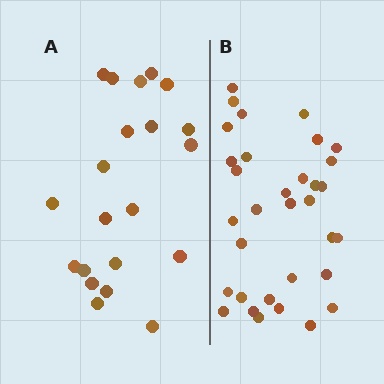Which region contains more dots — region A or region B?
Region B (the right region) has more dots.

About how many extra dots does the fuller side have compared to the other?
Region B has roughly 12 or so more dots than region A.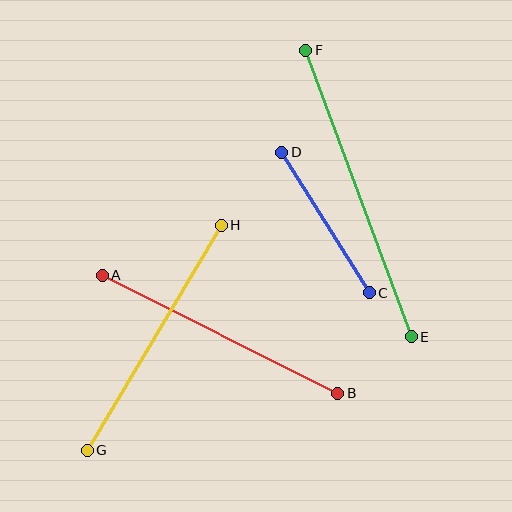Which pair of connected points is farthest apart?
Points E and F are farthest apart.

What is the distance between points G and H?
The distance is approximately 262 pixels.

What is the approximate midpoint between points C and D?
The midpoint is at approximately (325, 223) pixels.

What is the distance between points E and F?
The distance is approximately 305 pixels.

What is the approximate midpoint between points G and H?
The midpoint is at approximately (154, 338) pixels.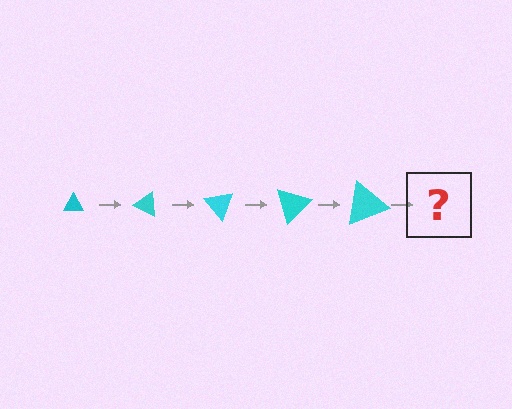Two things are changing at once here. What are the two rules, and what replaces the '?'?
The two rules are that the triangle grows larger each step and it rotates 25 degrees each step. The '?' should be a triangle, larger than the previous one and rotated 125 degrees from the start.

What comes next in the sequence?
The next element should be a triangle, larger than the previous one and rotated 125 degrees from the start.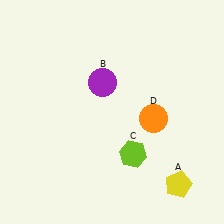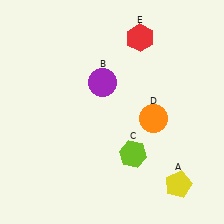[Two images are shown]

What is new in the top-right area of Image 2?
A red hexagon (E) was added in the top-right area of Image 2.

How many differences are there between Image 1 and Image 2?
There is 1 difference between the two images.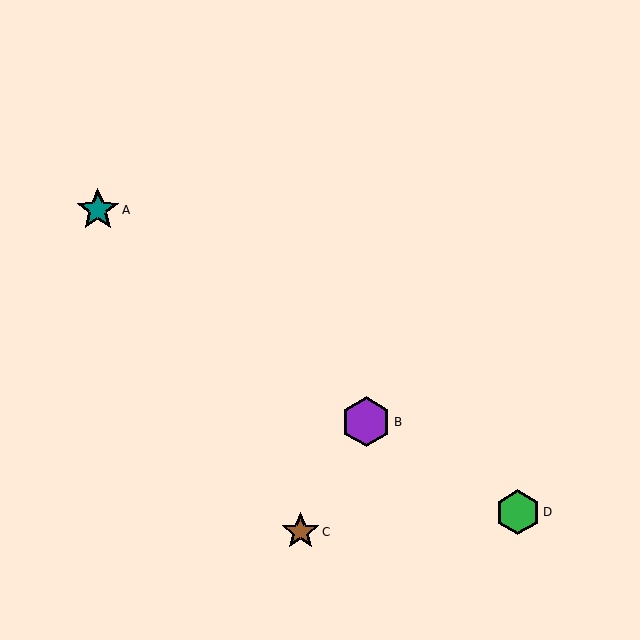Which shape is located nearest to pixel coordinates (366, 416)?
The purple hexagon (labeled B) at (366, 422) is nearest to that location.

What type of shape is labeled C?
Shape C is a brown star.